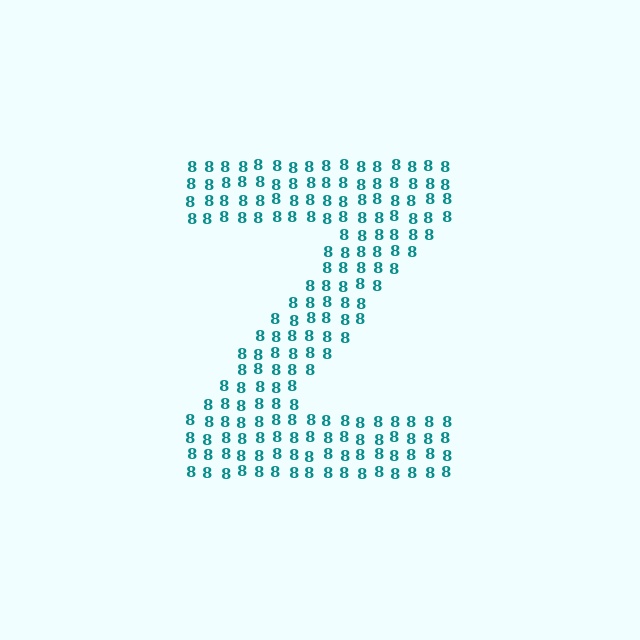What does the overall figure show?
The overall figure shows the letter Z.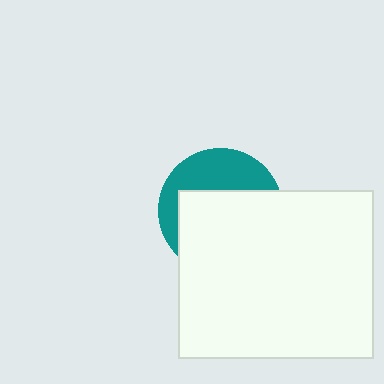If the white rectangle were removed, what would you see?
You would see the complete teal circle.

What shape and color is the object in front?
The object in front is a white rectangle.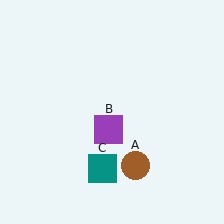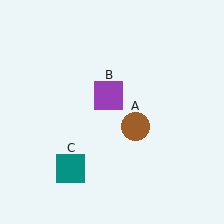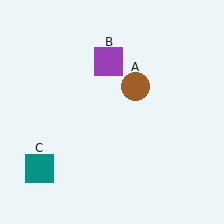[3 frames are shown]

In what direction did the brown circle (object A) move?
The brown circle (object A) moved up.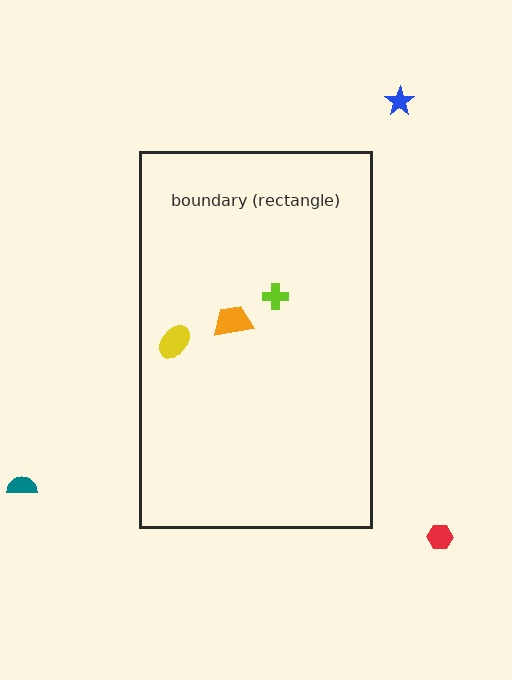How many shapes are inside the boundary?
3 inside, 3 outside.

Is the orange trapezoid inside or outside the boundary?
Inside.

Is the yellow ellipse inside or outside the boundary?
Inside.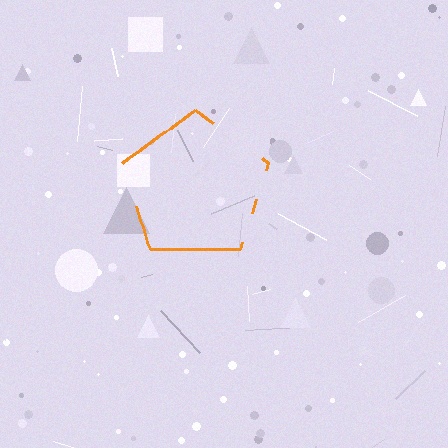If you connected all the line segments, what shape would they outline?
They would outline a pentagon.